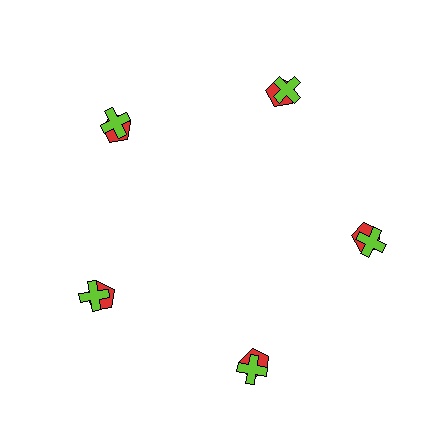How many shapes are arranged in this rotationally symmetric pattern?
There are 10 shapes, arranged in 5 groups of 2.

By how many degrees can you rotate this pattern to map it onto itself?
The pattern maps onto itself every 72 degrees of rotation.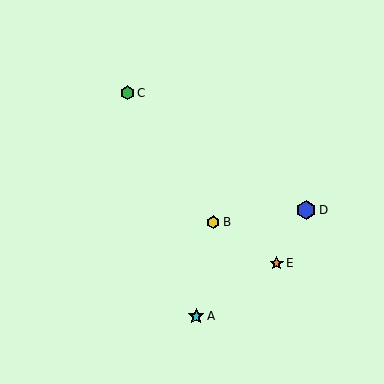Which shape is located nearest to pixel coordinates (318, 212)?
The blue hexagon (labeled D) at (306, 210) is nearest to that location.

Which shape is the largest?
The blue hexagon (labeled D) is the largest.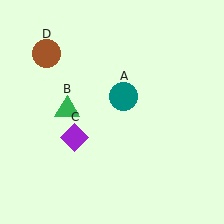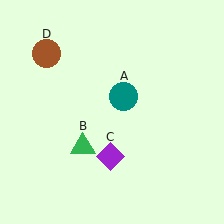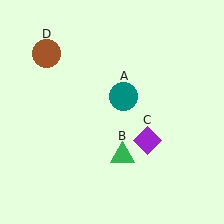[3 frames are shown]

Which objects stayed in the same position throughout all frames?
Teal circle (object A) and brown circle (object D) remained stationary.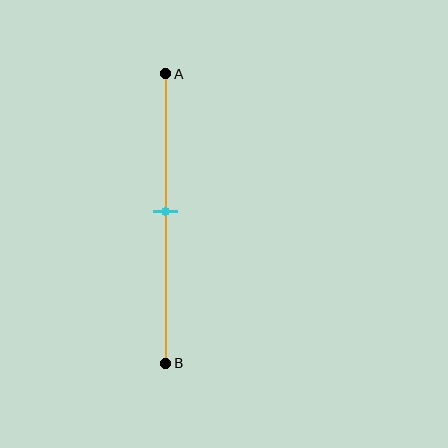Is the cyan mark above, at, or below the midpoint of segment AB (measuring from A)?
The cyan mark is approximately at the midpoint of segment AB.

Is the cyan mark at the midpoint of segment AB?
Yes, the mark is approximately at the midpoint.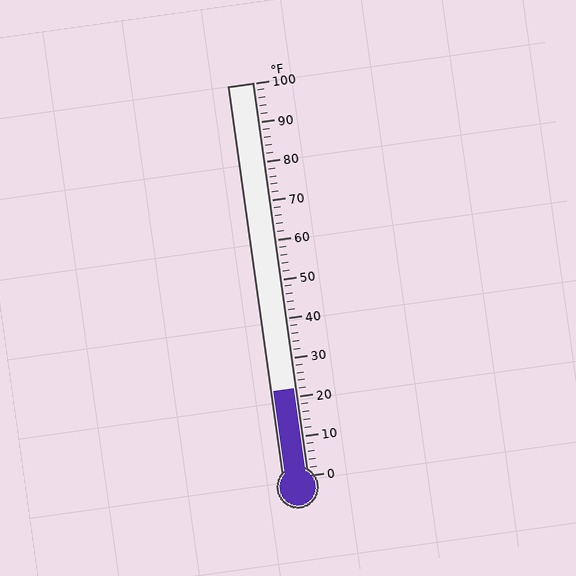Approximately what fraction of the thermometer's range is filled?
The thermometer is filled to approximately 20% of its range.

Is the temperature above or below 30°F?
The temperature is below 30°F.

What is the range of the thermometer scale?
The thermometer scale ranges from 0°F to 100°F.